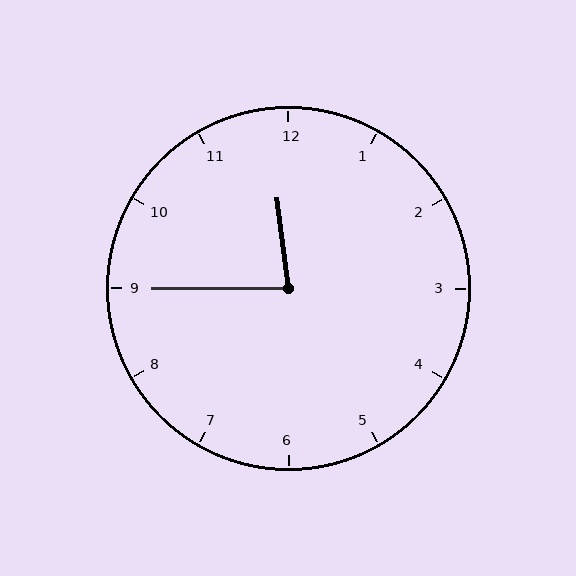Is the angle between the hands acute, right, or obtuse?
It is acute.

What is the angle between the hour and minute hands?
Approximately 82 degrees.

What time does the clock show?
11:45.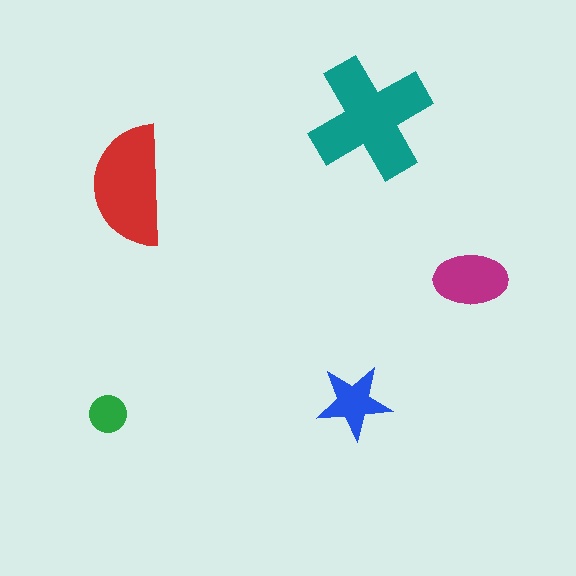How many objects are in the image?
There are 5 objects in the image.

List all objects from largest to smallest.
The teal cross, the red semicircle, the magenta ellipse, the blue star, the green circle.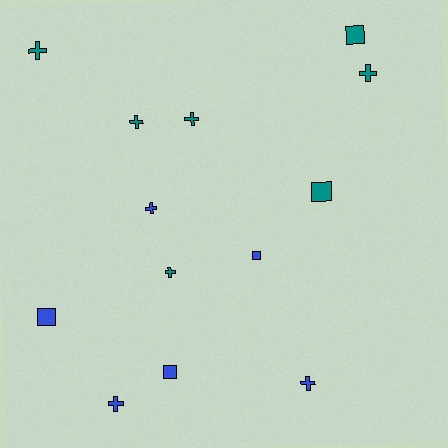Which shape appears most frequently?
Cross, with 8 objects.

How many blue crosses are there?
There are 3 blue crosses.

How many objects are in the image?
There are 13 objects.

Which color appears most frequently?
Teal, with 7 objects.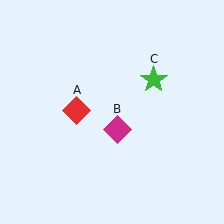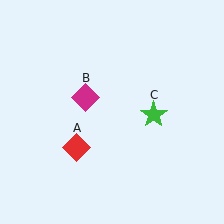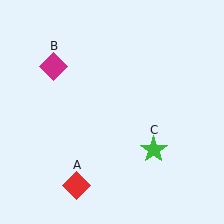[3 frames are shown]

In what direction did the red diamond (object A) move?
The red diamond (object A) moved down.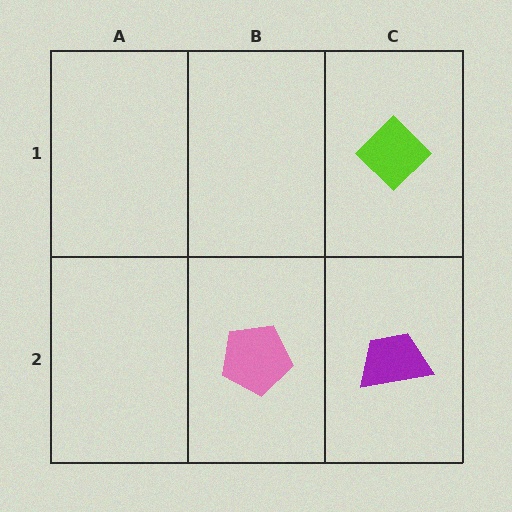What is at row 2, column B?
A pink pentagon.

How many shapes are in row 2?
2 shapes.